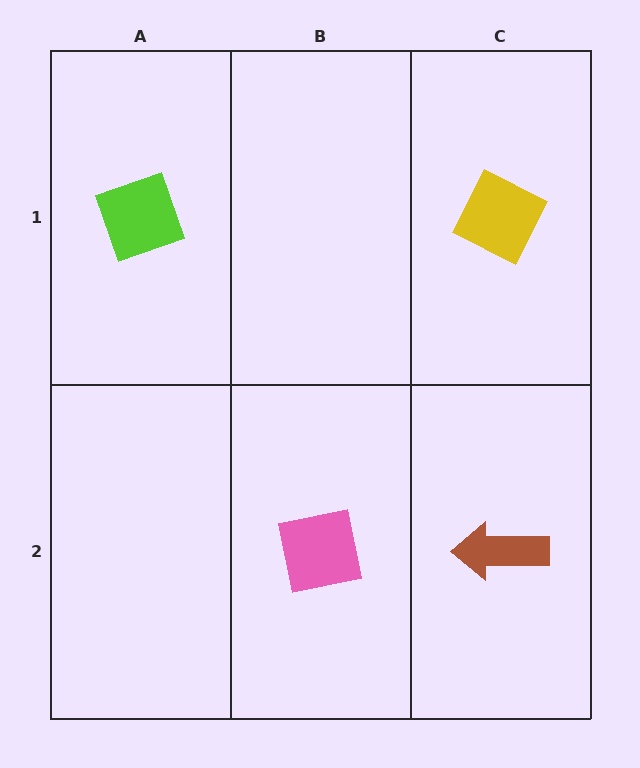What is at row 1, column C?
A yellow diamond.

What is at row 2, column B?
A pink square.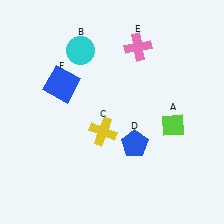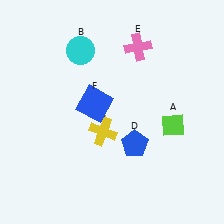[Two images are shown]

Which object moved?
The blue square (F) moved right.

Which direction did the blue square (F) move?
The blue square (F) moved right.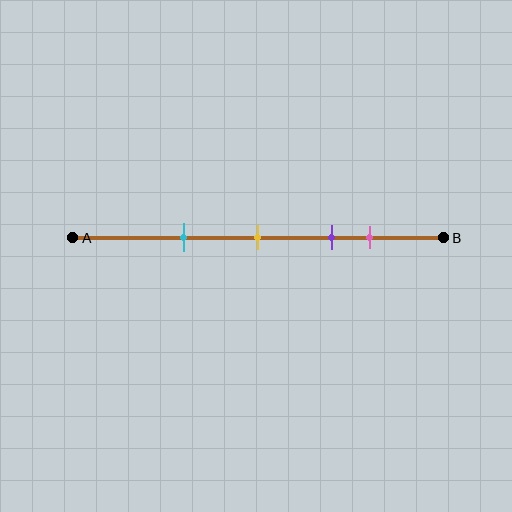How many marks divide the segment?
There are 4 marks dividing the segment.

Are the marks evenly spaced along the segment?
No, the marks are not evenly spaced.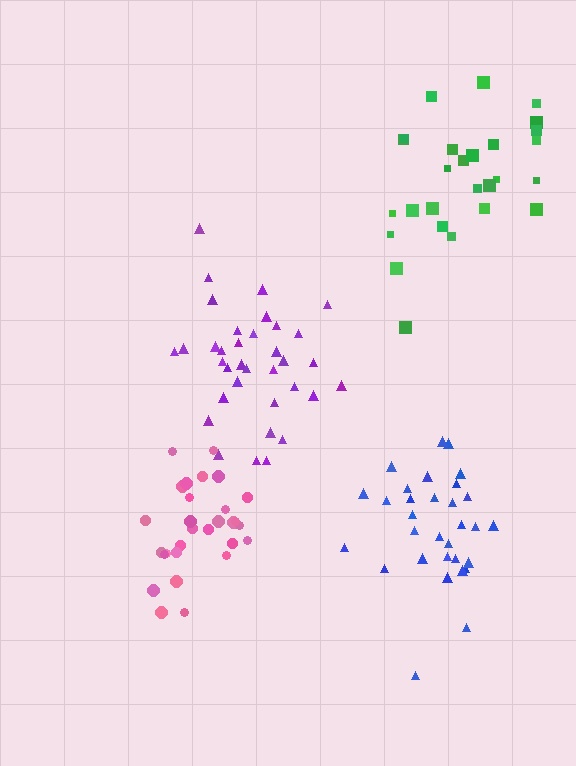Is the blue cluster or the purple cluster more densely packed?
Blue.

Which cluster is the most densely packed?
Blue.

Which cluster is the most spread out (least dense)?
Green.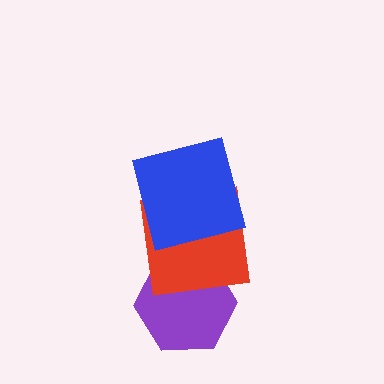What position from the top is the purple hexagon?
The purple hexagon is 3rd from the top.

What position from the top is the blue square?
The blue square is 1st from the top.